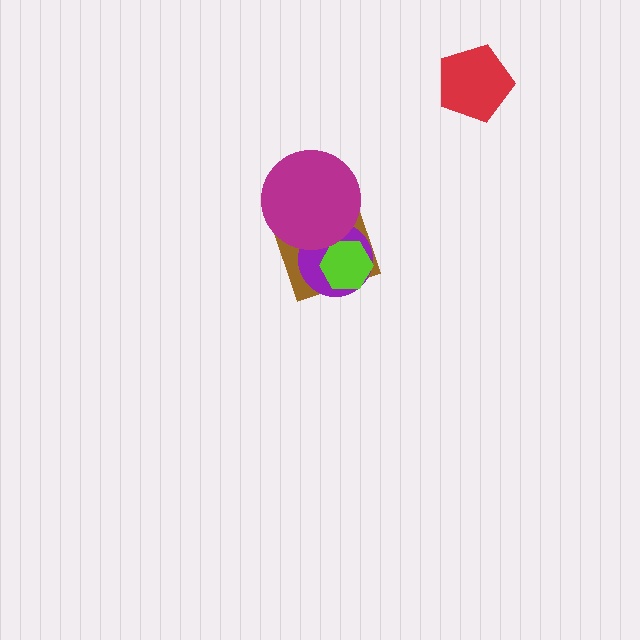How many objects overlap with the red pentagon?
0 objects overlap with the red pentagon.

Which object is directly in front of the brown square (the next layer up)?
The purple circle is directly in front of the brown square.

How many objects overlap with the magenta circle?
2 objects overlap with the magenta circle.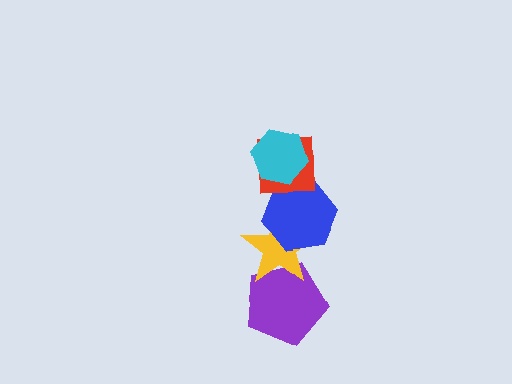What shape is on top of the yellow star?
The blue hexagon is on top of the yellow star.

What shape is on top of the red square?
The cyan hexagon is on top of the red square.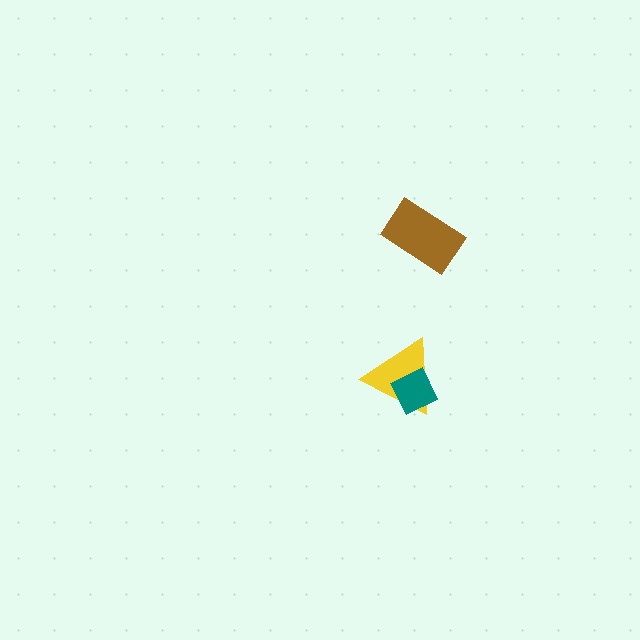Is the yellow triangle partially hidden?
Yes, it is partially covered by another shape.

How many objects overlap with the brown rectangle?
0 objects overlap with the brown rectangle.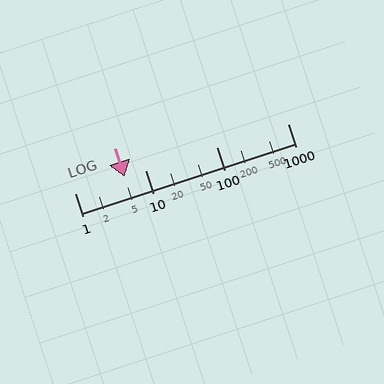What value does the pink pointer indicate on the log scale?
The pointer indicates approximately 5.1.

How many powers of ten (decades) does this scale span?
The scale spans 3 decades, from 1 to 1000.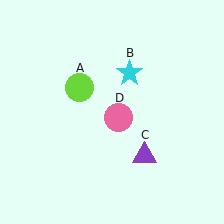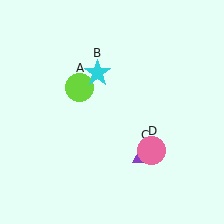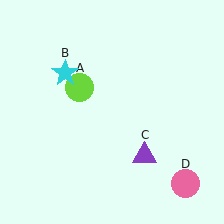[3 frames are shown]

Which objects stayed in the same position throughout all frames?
Lime circle (object A) and purple triangle (object C) remained stationary.